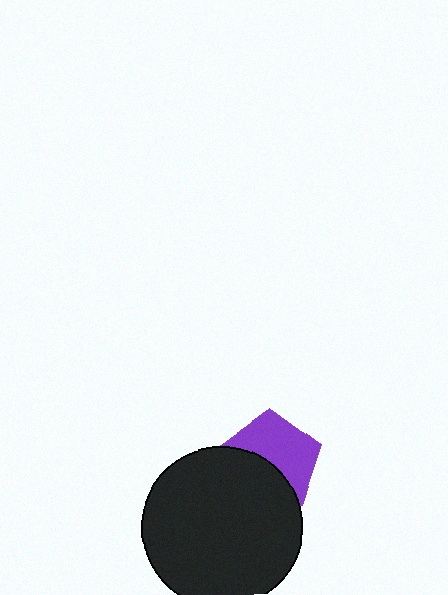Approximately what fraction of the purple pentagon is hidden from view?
Roughly 44% of the purple pentagon is hidden behind the black circle.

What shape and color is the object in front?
The object in front is a black circle.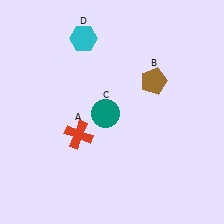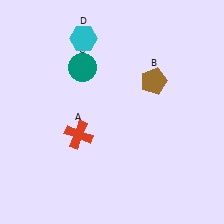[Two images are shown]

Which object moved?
The teal circle (C) moved up.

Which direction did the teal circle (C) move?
The teal circle (C) moved up.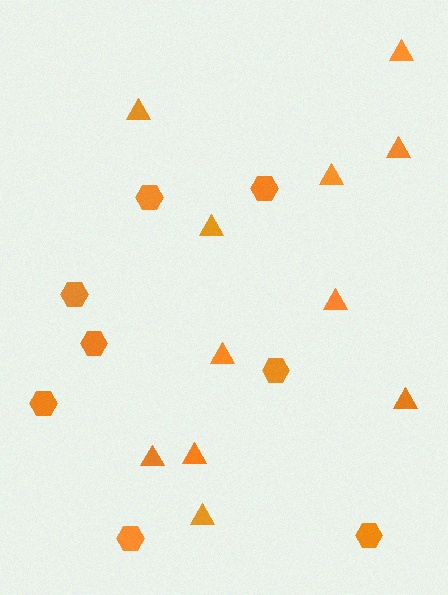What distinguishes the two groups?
There are 2 groups: one group of hexagons (8) and one group of triangles (11).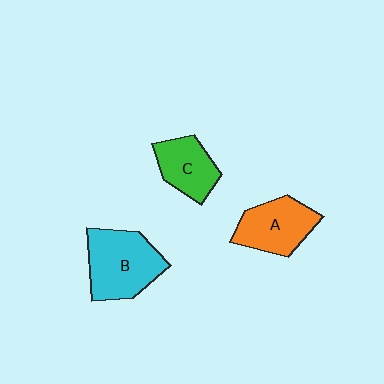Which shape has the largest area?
Shape B (cyan).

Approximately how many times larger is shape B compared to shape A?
Approximately 1.3 times.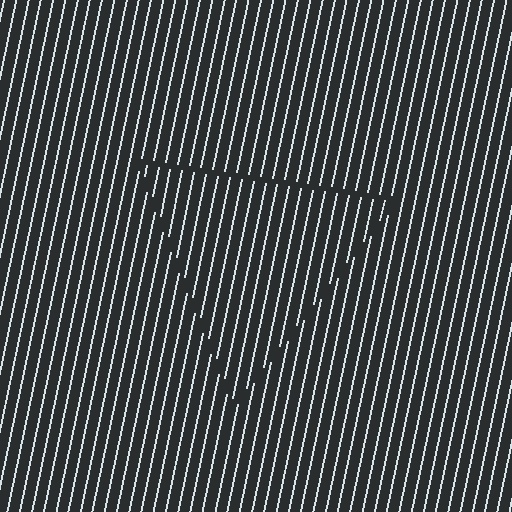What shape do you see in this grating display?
An illusory triangle. The interior of the shape contains the same grating, shifted by half a period — the contour is defined by the phase discontinuity where line-ends from the inner and outer gratings abut.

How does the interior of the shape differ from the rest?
The interior of the shape contains the same grating, shifted by half a period — the contour is defined by the phase discontinuity where line-ends from the inner and outer gratings abut.